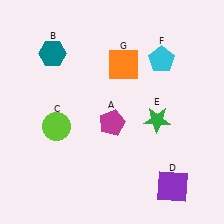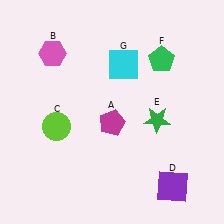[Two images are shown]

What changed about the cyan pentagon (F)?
In Image 1, F is cyan. In Image 2, it changed to green.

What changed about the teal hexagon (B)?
In Image 1, B is teal. In Image 2, it changed to pink.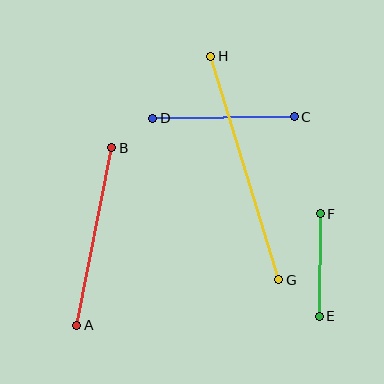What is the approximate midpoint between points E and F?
The midpoint is at approximately (320, 265) pixels.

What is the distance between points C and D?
The distance is approximately 142 pixels.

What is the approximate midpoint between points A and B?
The midpoint is at approximately (94, 237) pixels.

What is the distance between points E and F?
The distance is approximately 103 pixels.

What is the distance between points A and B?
The distance is approximately 181 pixels.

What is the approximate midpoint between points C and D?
The midpoint is at approximately (224, 117) pixels.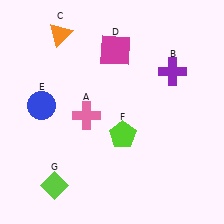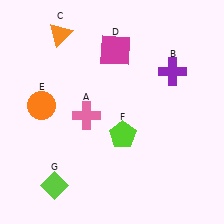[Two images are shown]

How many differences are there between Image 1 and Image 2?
There is 1 difference between the two images.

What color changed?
The circle (E) changed from blue in Image 1 to orange in Image 2.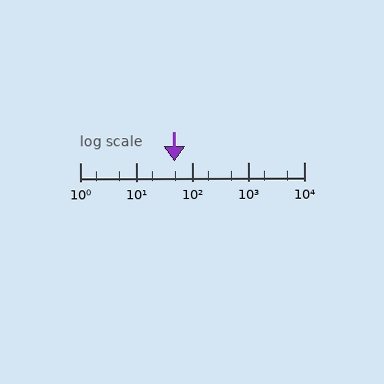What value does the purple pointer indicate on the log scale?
The pointer indicates approximately 49.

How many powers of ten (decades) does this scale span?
The scale spans 4 decades, from 1 to 10000.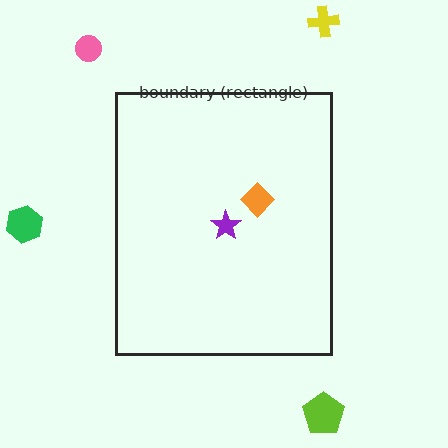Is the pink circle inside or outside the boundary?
Outside.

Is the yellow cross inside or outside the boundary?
Outside.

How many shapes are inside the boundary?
2 inside, 4 outside.